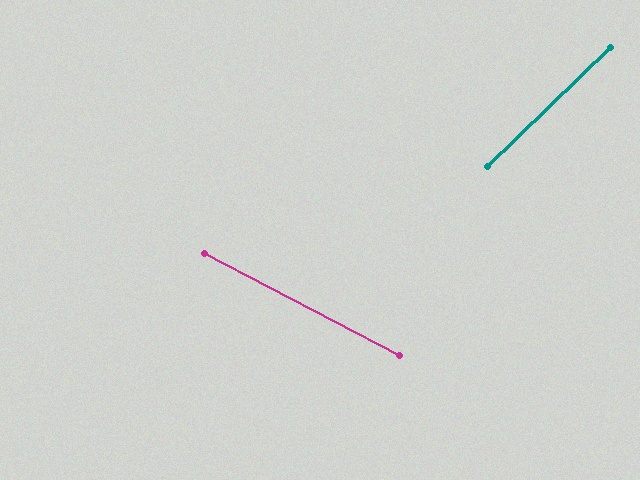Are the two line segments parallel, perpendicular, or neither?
Neither parallel nor perpendicular — they differ by about 72°.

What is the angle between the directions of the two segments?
Approximately 72 degrees.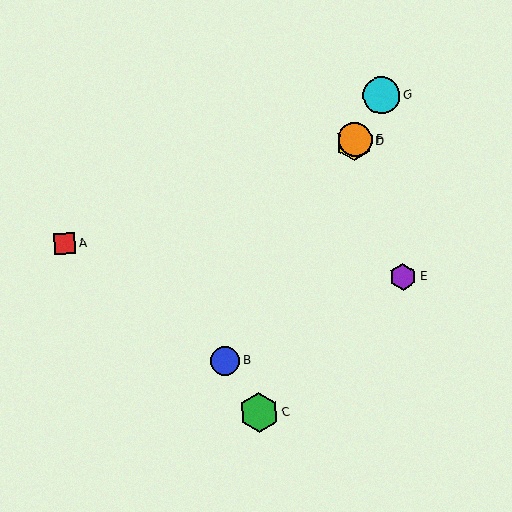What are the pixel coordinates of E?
Object E is at (403, 277).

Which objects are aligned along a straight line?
Objects B, D, F, G are aligned along a straight line.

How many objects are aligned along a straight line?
4 objects (B, D, F, G) are aligned along a straight line.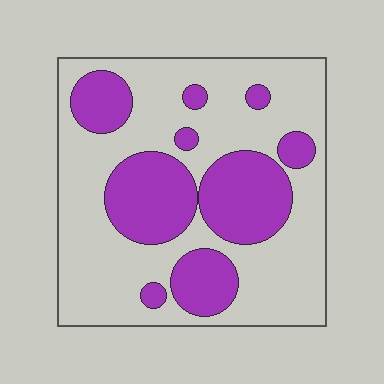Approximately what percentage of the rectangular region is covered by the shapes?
Approximately 35%.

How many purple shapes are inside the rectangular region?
9.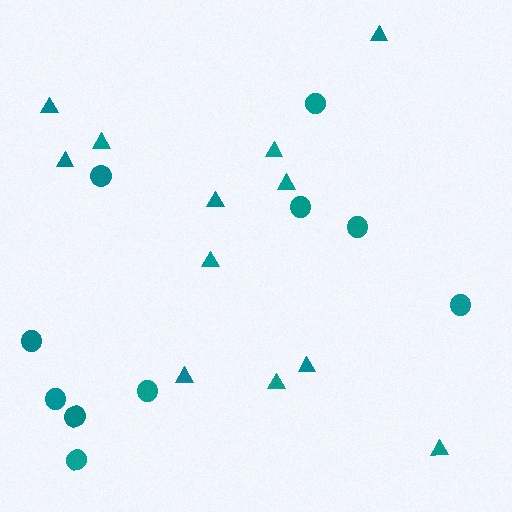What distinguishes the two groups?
There are 2 groups: one group of circles (10) and one group of triangles (12).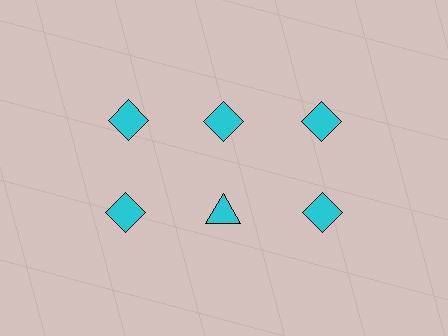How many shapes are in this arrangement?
There are 6 shapes arranged in a grid pattern.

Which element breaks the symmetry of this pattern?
The cyan triangle in the second row, second from left column breaks the symmetry. All other shapes are cyan diamonds.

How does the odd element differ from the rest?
It has a different shape: triangle instead of diamond.